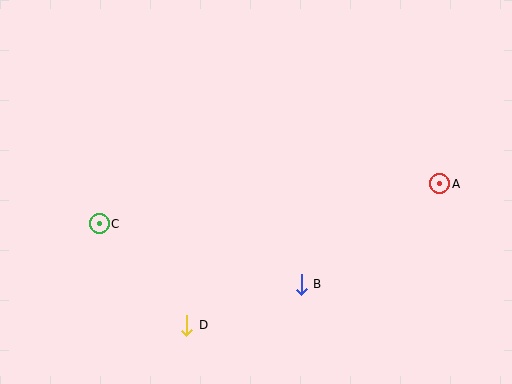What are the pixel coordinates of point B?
Point B is at (301, 284).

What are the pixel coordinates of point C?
Point C is at (99, 224).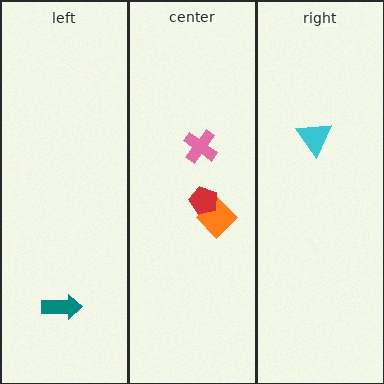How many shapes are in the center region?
3.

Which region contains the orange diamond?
The center region.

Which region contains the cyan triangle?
The right region.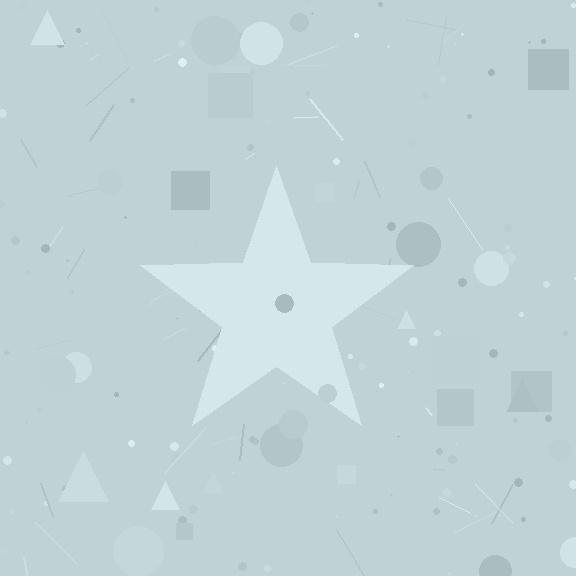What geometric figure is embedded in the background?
A star is embedded in the background.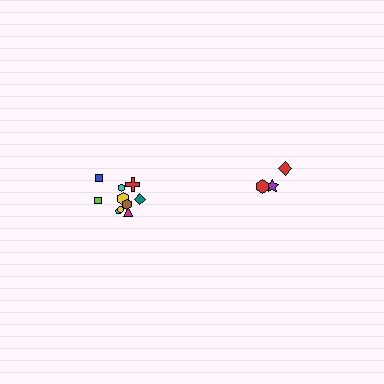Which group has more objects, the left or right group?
The left group.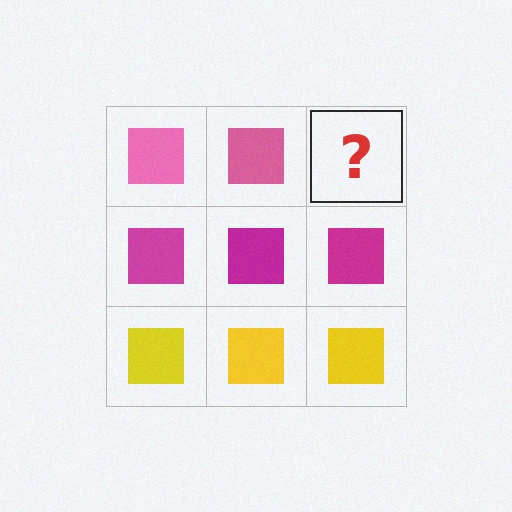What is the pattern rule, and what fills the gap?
The rule is that each row has a consistent color. The gap should be filled with a pink square.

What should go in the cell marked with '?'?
The missing cell should contain a pink square.